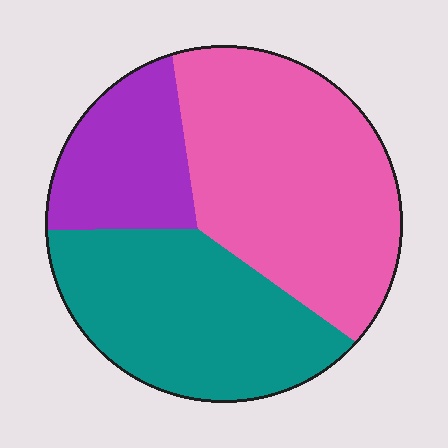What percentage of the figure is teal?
Teal covers about 35% of the figure.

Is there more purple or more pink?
Pink.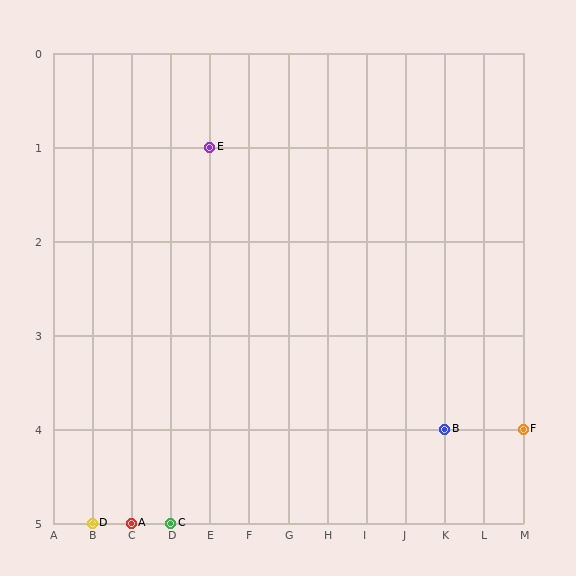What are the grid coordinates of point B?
Point B is at grid coordinates (K, 4).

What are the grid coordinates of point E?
Point E is at grid coordinates (E, 1).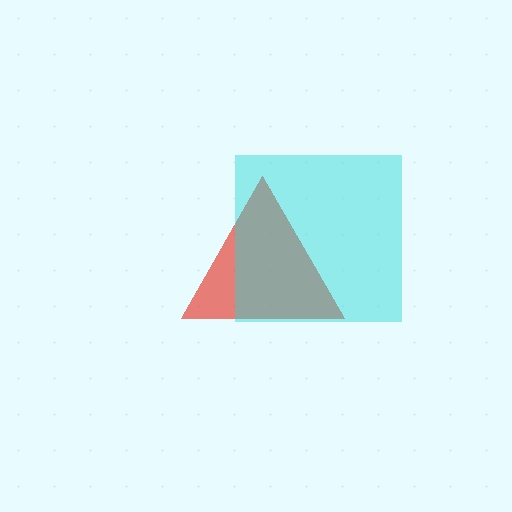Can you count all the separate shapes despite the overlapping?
Yes, there are 2 separate shapes.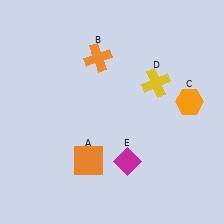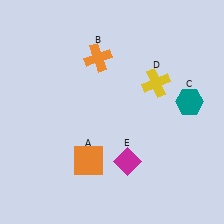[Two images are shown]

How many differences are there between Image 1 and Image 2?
There is 1 difference between the two images.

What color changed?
The hexagon (C) changed from orange in Image 1 to teal in Image 2.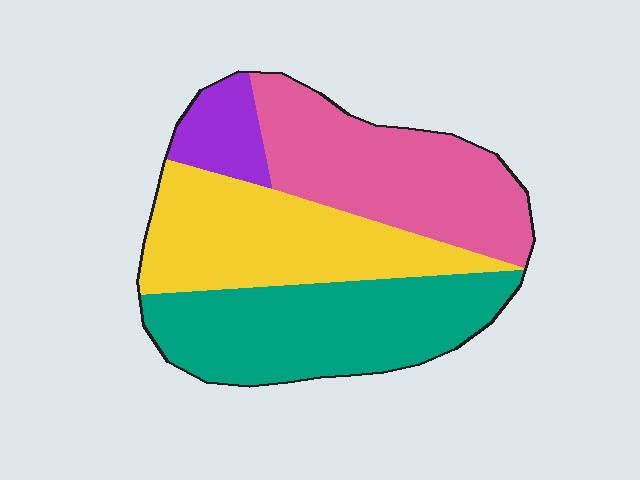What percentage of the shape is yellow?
Yellow takes up about one quarter (1/4) of the shape.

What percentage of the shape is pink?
Pink covers 30% of the shape.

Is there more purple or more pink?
Pink.